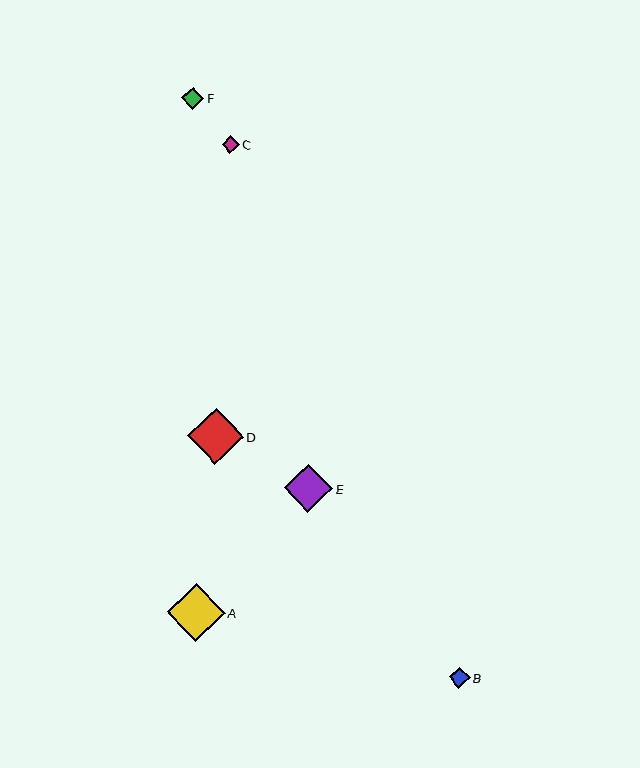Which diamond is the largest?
Diamond A is the largest with a size of approximately 58 pixels.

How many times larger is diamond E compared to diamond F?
Diamond E is approximately 2.1 times the size of diamond F.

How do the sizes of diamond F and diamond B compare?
Diamond F and diamond B are approximately the same size.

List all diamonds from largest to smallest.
From largest to smallest: A, D, E, F, B, C.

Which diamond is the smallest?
Diamond C is the smallest with a size of approximately 17 pixels.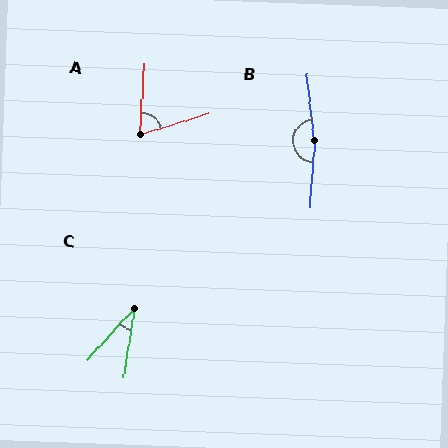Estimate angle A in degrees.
Approximately 69 degrees.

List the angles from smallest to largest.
C (33°), A (69°), B (169°).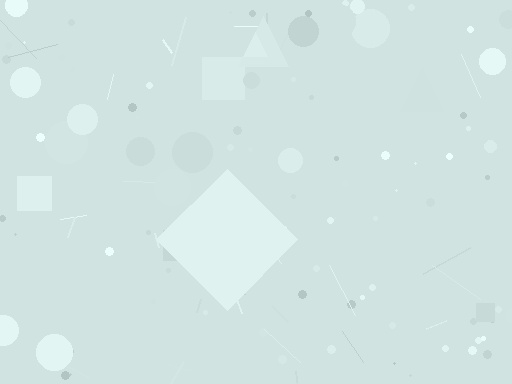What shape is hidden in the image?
A diamond is hidden in the image.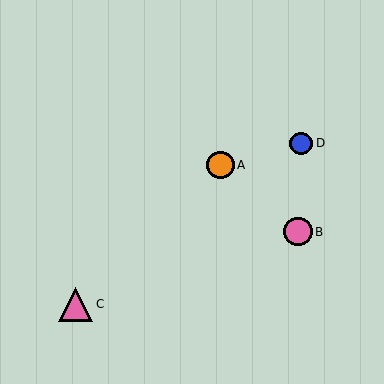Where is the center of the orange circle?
The center of the orange circle is at (221, 165).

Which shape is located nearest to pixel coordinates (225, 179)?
The orange circle (labeled A) at (221, 165) is nearest to that location.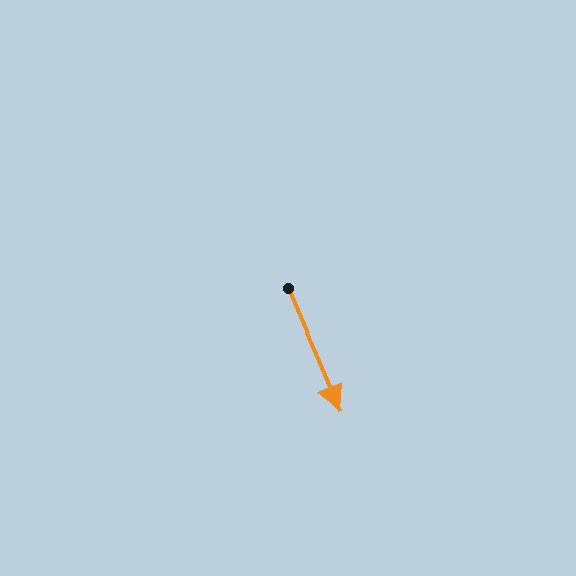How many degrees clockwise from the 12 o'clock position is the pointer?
Approximately 157 degrees.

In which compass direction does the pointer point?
Southeast.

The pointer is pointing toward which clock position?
Roughly 5 o'clock.